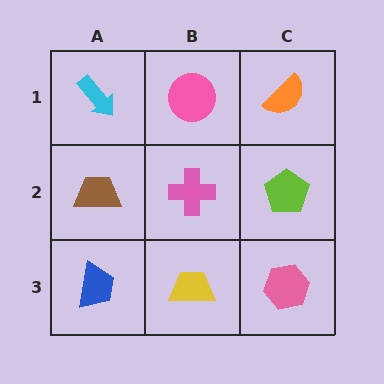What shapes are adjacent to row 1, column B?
A pink cross (row 2, column B), a cyan arrow (row 1, column A), an orange semicircle (row 1, column C).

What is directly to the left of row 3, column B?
A blue trapezoid.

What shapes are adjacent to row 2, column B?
A pink circle (row 1, column B), a yellow trapezoid (row 3, column B), a brown trapezoid (row 2, column A), a lime pentagon (row 2, column C).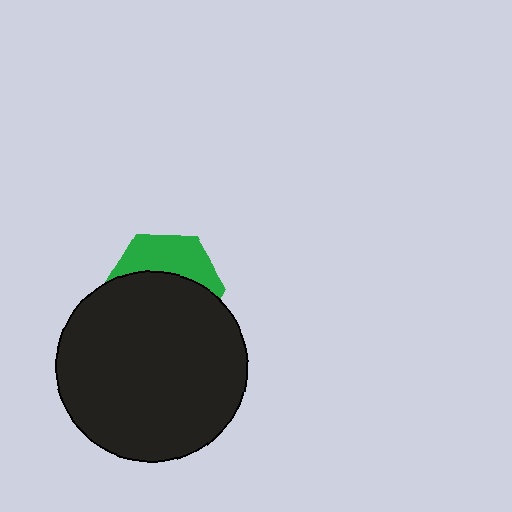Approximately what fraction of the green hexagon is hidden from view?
Roughly 62% of the green hexagon is hidden behind the black circle.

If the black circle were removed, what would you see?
You would see the complete green hexagon.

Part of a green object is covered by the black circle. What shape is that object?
It is a hexagon.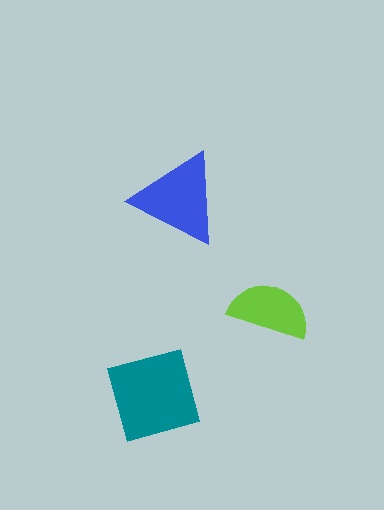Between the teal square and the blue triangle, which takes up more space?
The teal square.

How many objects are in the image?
There are 3 objects in the image.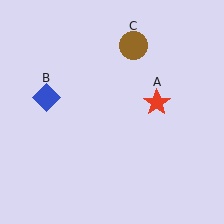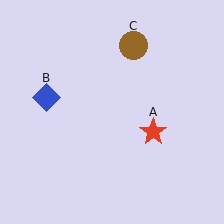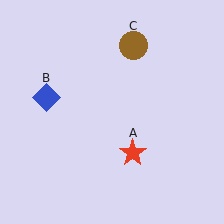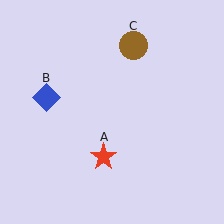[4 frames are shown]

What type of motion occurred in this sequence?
The red star (object A) rotated clockwise around the center of the scene.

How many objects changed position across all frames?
1 object changed position: red star (object A).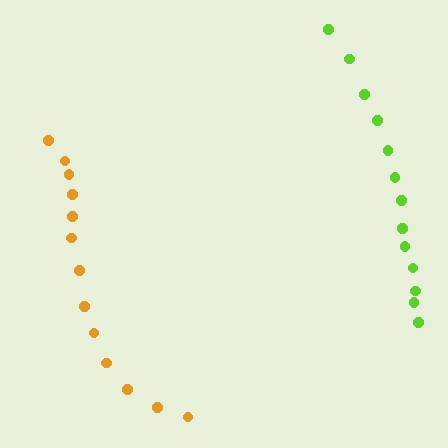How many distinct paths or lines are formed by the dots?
There are 2 distinct paths.